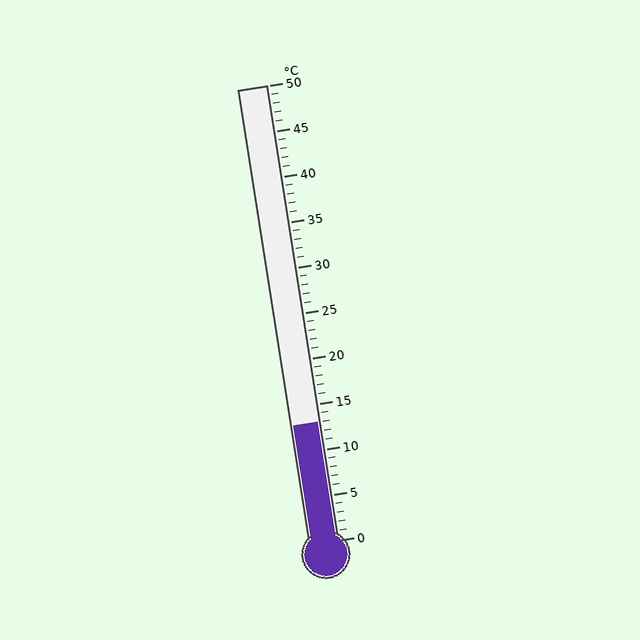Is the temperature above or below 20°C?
The temperature is below 20°C.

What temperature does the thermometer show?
The thermometer shows approximately 13°C.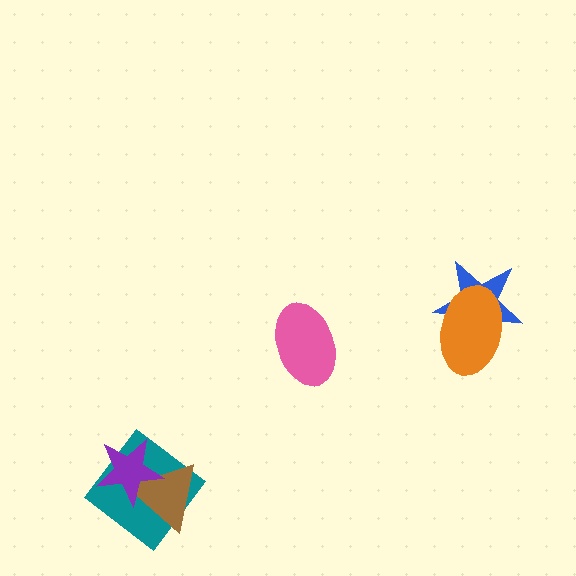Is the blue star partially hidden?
Yes, it is partially covered by another shape.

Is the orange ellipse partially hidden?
No, no other shape covers it.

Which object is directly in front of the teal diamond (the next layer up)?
The brown triangle is directly in front of the teal diamond.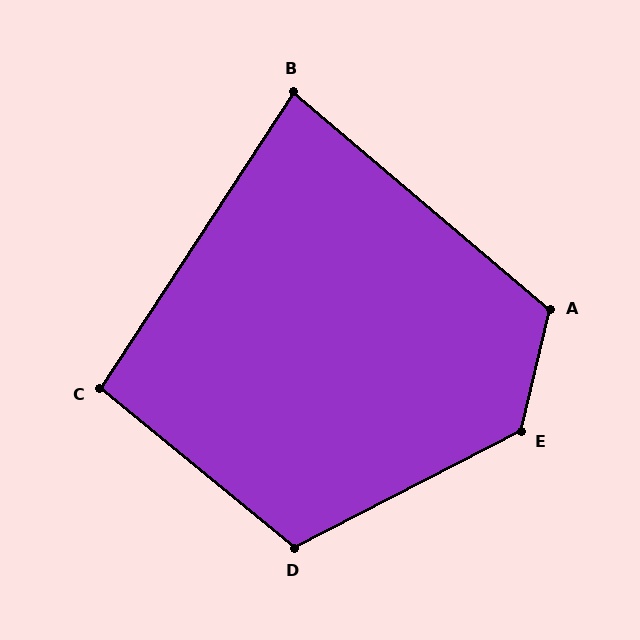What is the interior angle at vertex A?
Approximately 117 degrees (obtuse).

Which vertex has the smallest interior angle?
B, at approximately 83 degrees.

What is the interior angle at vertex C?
Approximately 96 degrees (obtuse).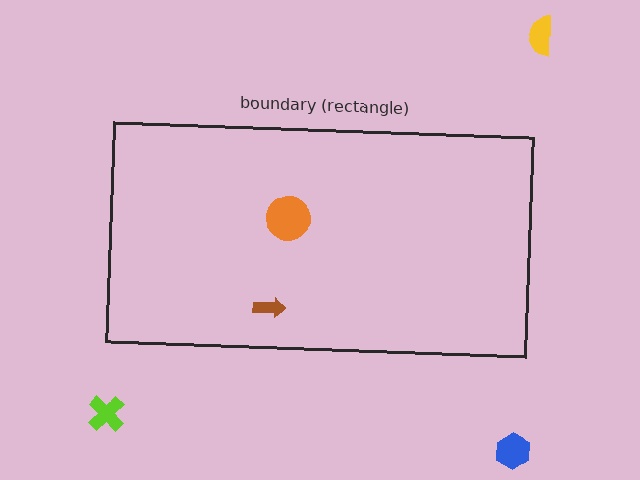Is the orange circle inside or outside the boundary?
Inside.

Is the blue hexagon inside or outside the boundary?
Outside.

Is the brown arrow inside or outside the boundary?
Inside.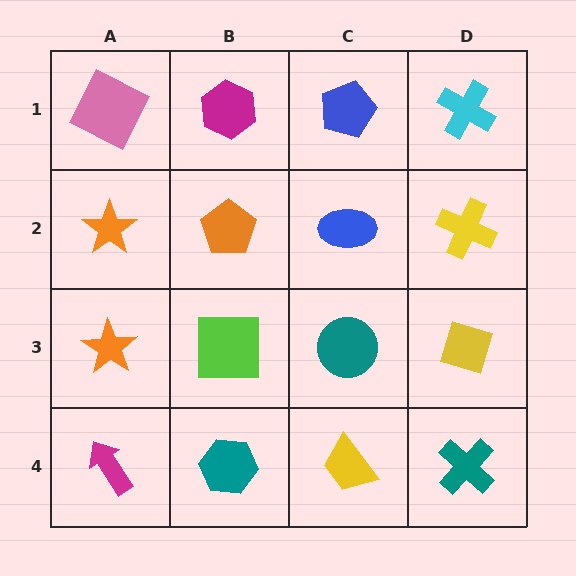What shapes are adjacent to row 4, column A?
An orange star (row 3, column A), a teal hexagon (row 4, column B).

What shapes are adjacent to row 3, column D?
A yellow cross (row 2, column D), a teal cross (row 4, column D), a teal circle (row 3, column C).